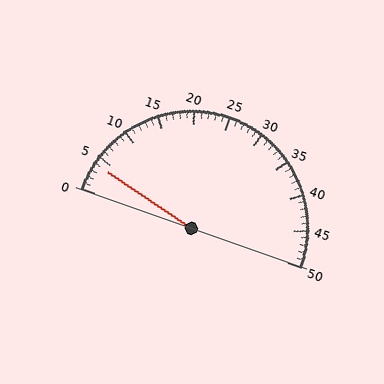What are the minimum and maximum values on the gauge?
The gauge ranges from 0 to 50.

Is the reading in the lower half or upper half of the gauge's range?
The reading is in the lower half of the range (0 to 50).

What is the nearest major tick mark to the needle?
The nearest major tick mark is 5.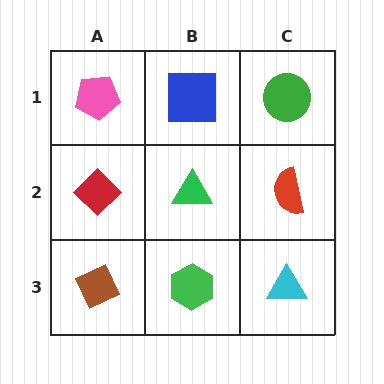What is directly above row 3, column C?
A red semicircle.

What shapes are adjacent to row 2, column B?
A blue square (row 1, column B), a green hexagon (row 3, column B), a red diamond (row 2, column A), a red semicircle (row 2, column C).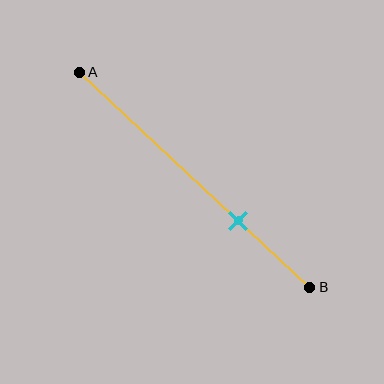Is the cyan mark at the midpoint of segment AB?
No, the mark is at about 70% from A, not at the 50% midpoint.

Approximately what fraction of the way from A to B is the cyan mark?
The cyan mark is approximately 70% of the way from A to B.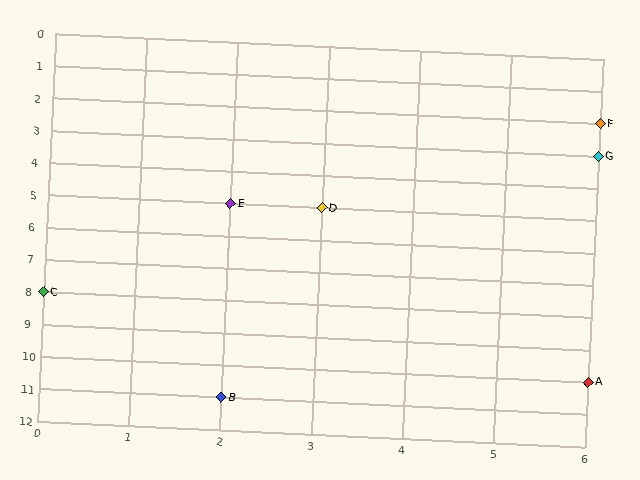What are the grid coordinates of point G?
Point G is at grid coordinates (6, 3).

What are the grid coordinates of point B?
Point B is at grid coordinates (2, 11).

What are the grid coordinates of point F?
Point F is at grid coordinates (6, 2).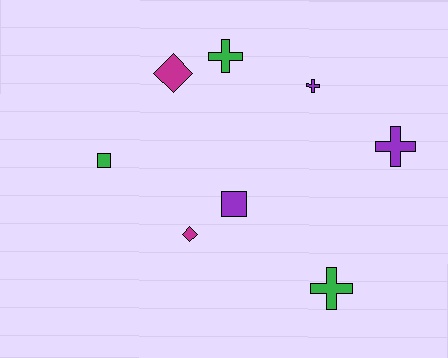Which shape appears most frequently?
Cross, with 4 objects.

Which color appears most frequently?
Green, with 3 objects.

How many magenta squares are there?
There are no magenta squares.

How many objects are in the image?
There are 8 objects.